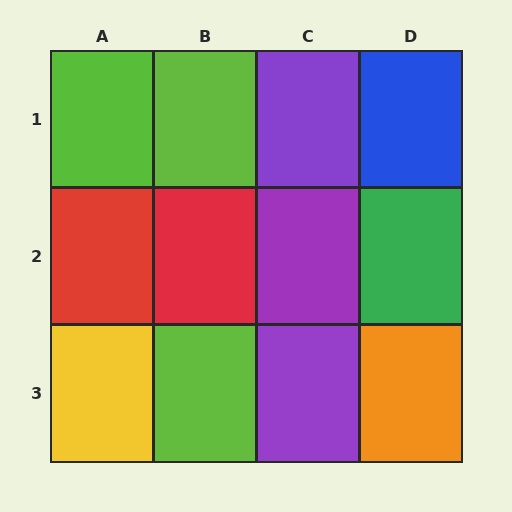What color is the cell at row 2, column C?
Purple.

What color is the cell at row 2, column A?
Red.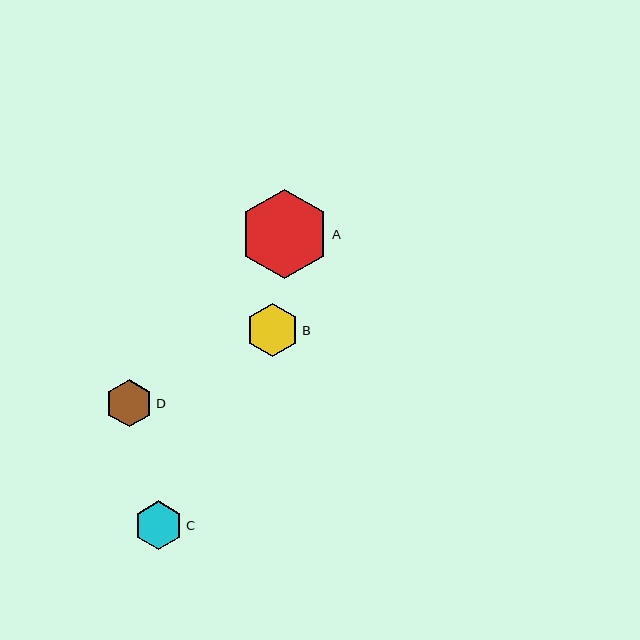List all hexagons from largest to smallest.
From largest to smallest: A, B, C, D.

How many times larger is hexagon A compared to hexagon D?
Hexagon A is approximately 1.9 times the size of hexagon D.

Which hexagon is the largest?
Hexagon A is the largest with a size of approximately 89 pixels.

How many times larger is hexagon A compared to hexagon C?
Hexagon A is approximately 1.9 times the size of hexagon C.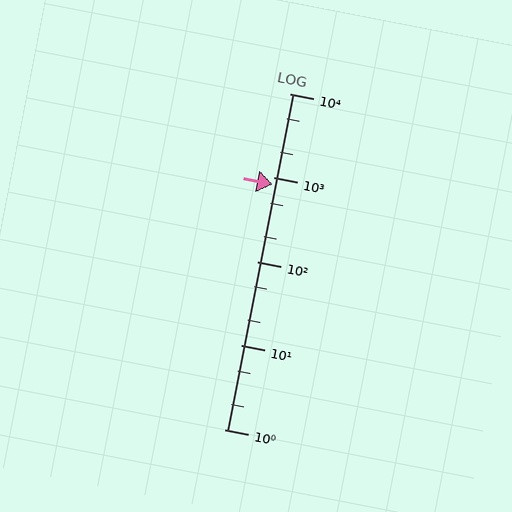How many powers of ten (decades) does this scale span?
The scale spans 4 decades, from 1 to 10000.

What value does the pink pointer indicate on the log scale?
The pointer indicates approximately 820.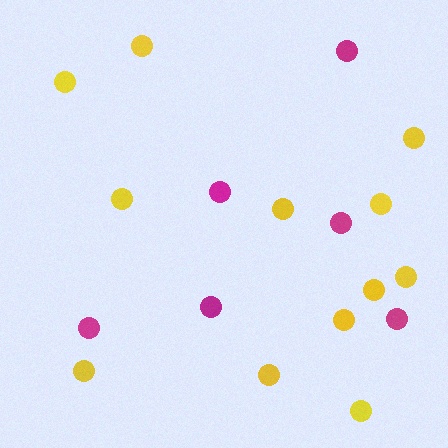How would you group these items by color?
There are 2 groups: one group of yellow circles (12) and one group of magenta circles (6).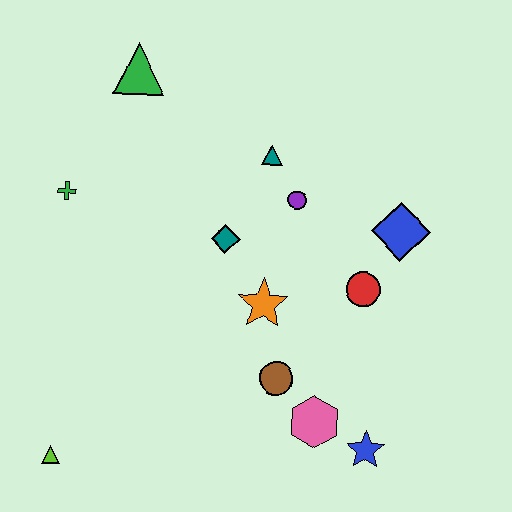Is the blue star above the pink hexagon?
No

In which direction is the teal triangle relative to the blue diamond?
The teal triangle is to the left of the blue diamond.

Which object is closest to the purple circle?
The teal triangle is closest to the purple circle.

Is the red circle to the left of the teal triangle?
No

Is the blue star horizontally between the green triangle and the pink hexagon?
No